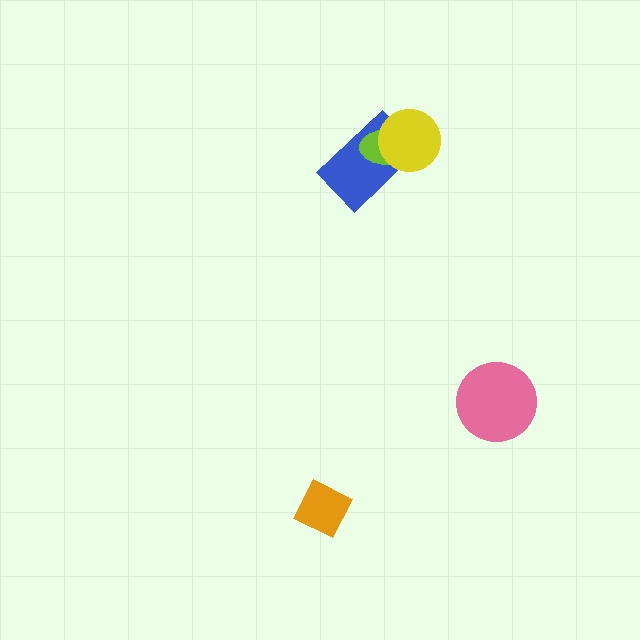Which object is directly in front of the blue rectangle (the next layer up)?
The lime ellipse is directly in front of the blue rectangle.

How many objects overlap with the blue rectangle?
2 objects overlap with the blue rectangle.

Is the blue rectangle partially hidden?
Yes, it is partially covered by another shape.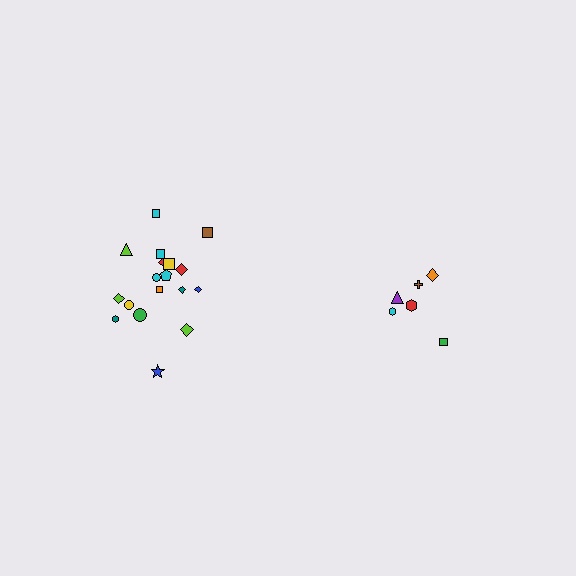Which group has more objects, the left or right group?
The left group.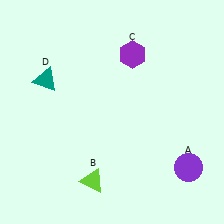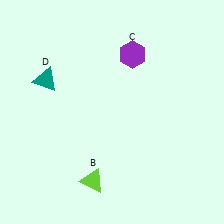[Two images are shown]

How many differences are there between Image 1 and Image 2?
There is 1 difference between the two images.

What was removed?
The purple circle (A) was removed in Image 2.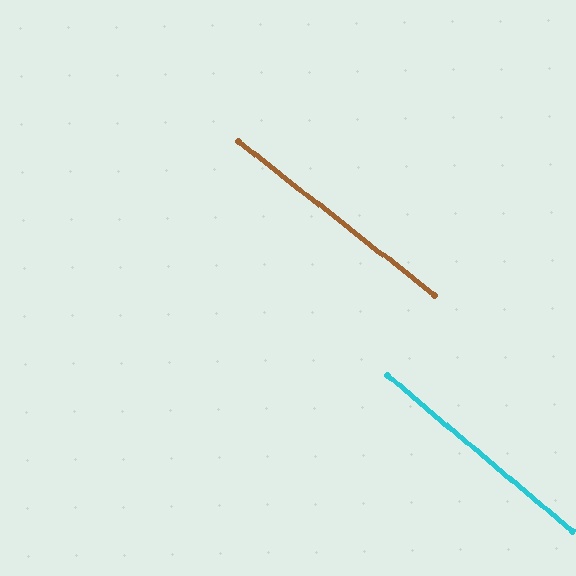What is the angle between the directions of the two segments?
Approximately 2 degrees.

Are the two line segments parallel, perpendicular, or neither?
Parallel — their directions differ by only 1.8°.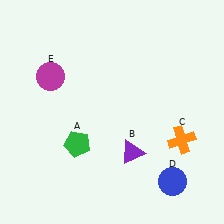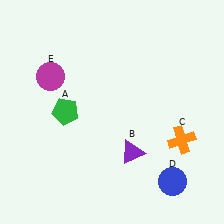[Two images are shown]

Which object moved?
The green pentagon (A) moved up.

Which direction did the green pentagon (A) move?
The green pentagon (A) moved up.